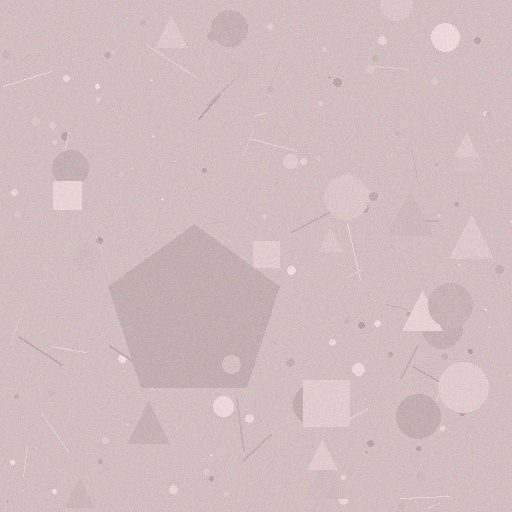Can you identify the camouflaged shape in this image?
The camouflaged shape is a pentagon.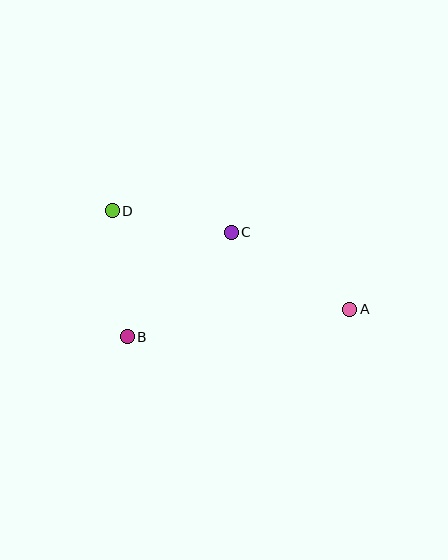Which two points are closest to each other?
Points C and D are closest to each other.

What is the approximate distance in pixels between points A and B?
The distance between A and B is approximately 224 pixels.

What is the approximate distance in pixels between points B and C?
The distance between B and C is approximately 147 pixels.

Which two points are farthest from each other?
Points A and D are farthest from each other.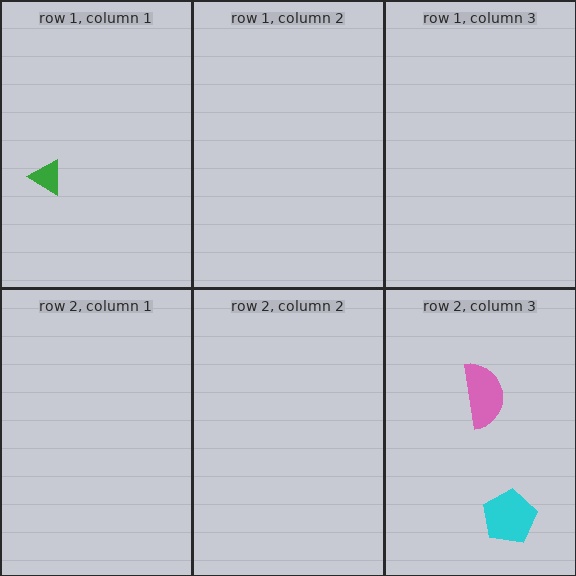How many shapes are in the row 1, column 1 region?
1.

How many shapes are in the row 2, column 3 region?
2.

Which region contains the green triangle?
The row 1, column 1 region.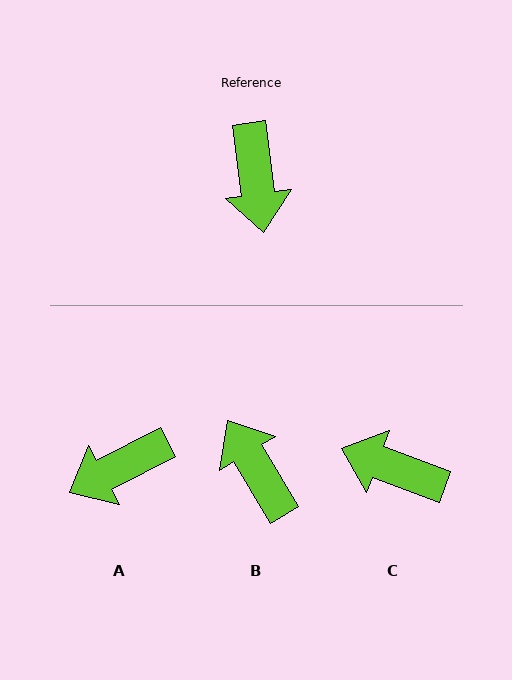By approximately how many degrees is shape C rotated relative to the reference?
Approximately 118 degrees clockwise.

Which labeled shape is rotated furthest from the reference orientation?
B, about 157 degrees away.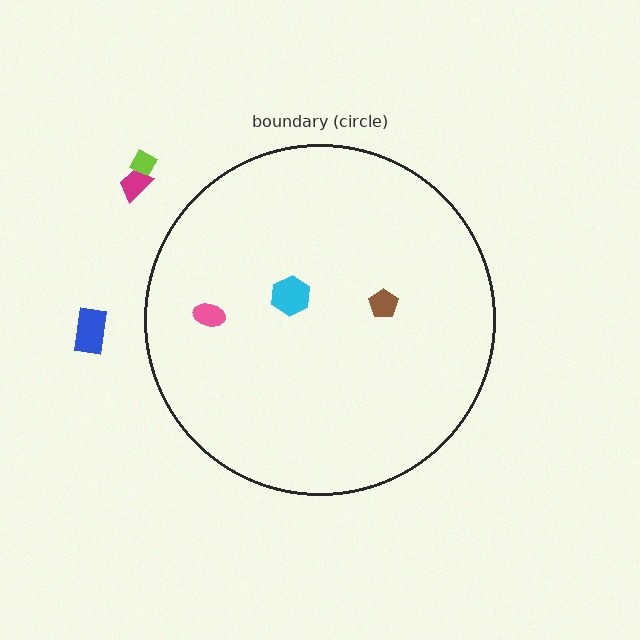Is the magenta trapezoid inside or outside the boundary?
Outside.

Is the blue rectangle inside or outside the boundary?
Outside.